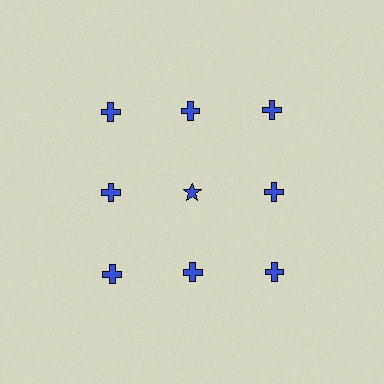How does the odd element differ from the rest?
It has a different shape: star instead of cross.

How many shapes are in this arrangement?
There are 9 shapes arranged in a grid pattern.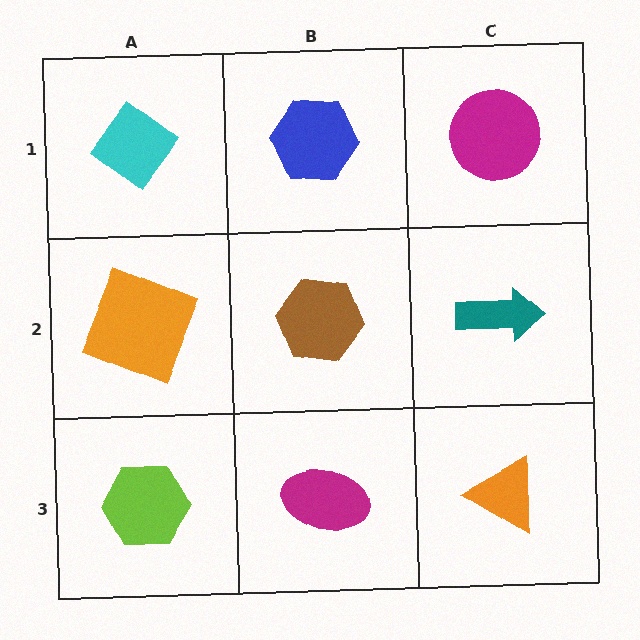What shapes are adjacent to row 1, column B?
A brown hexagon (row 2, column B), a cyan diamond (row 1, column A), a magenta circle (row 1, column C).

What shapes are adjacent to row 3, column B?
A brown hexagon (row 2, column B), a lime hexagon (row 3, column A), an orange triangle (row 3, column C).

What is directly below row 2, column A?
A lime hexagon.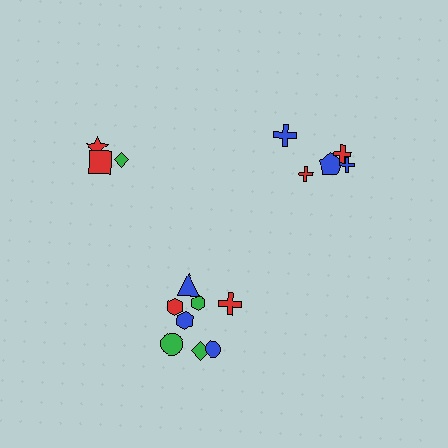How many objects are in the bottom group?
There are 8 objects.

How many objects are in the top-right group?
There are 5 objects.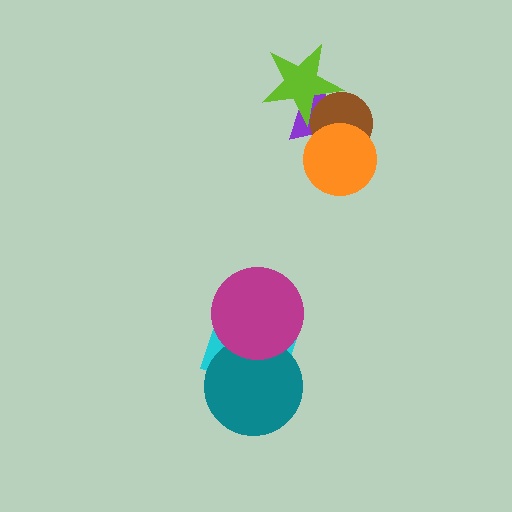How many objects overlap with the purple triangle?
3 objects overlap with the purple triangle.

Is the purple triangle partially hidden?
Yes, it is partially covered by another shape.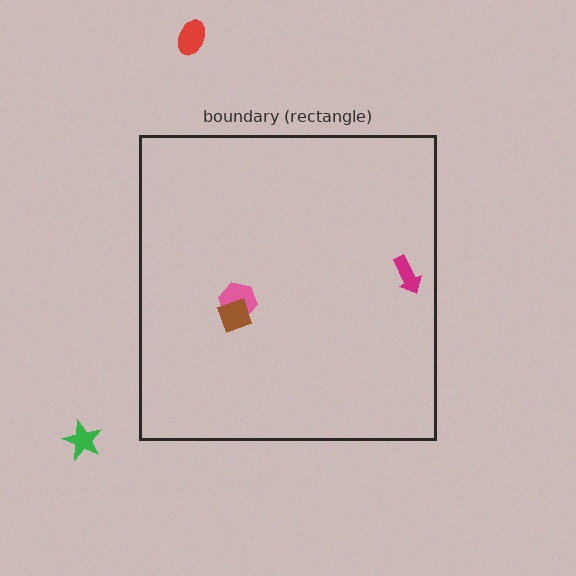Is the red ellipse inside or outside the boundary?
Outside.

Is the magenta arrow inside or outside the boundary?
Inside.